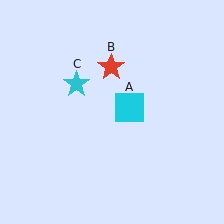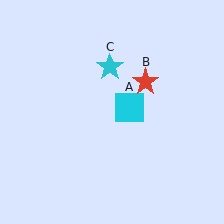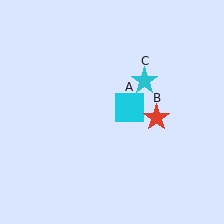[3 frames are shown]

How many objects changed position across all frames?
2 objects changed position: red star (object B), cyan star (object C).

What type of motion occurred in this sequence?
The red star (object B), cyan star (object C) rotated clockwise around the center of the scene.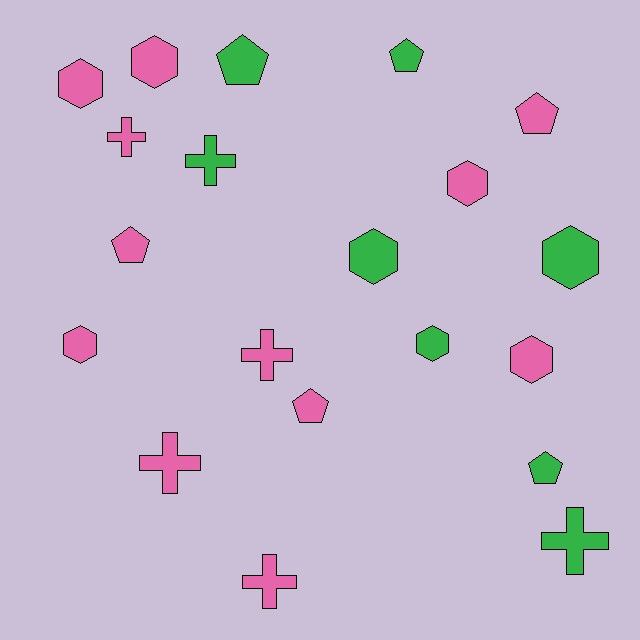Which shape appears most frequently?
Hexagon, with 8 objects.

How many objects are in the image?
There are 20 objects.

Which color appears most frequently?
Pink, with 12 objects.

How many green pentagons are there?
There are 3 green pentagons.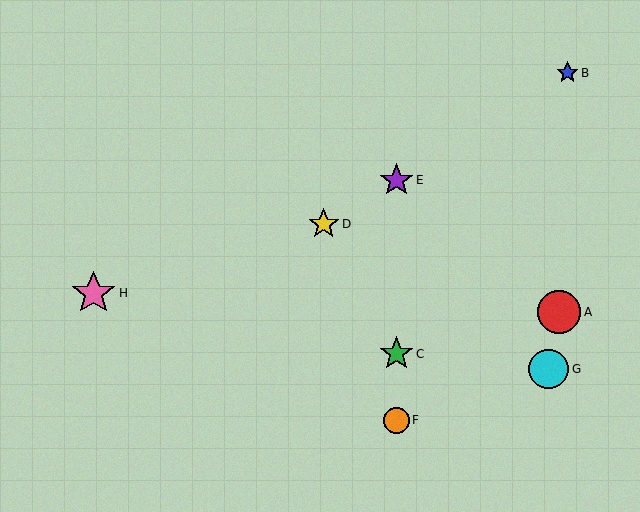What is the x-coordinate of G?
Object G is at x≈549.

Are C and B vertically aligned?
No, C is at x≈396 and B is at x≈567.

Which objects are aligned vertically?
Objects C, E, F are aligned vertically.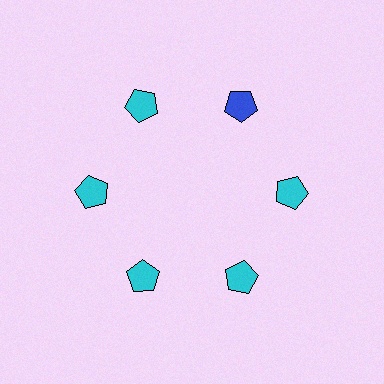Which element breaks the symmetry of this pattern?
The blue pentagon at roughly the 1 o'clock position breaks the symmetry. All other shapes are cyan pentagons.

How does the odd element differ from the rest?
It has a different color: blue instead of cyan.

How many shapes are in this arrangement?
There are 6 shapes arranged in a ring pattern.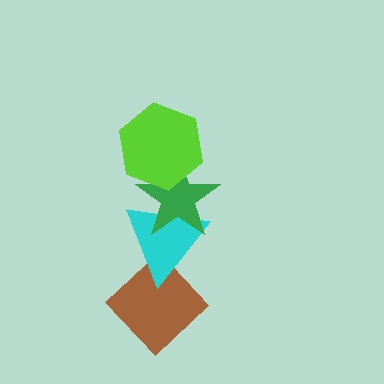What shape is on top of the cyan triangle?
The green star is on top of the cyan triangle.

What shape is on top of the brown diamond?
The cyan triangle is on top of the brown diamond.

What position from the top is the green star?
The green star is 2nd from the top.